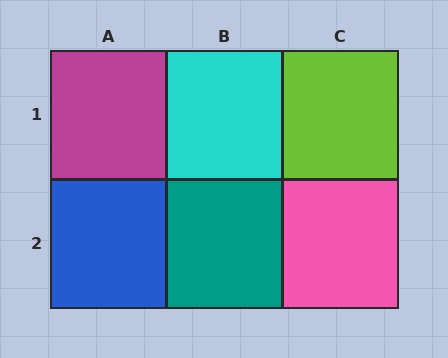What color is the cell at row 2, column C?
Pink.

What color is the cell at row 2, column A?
Blue.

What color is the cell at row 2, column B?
Teal.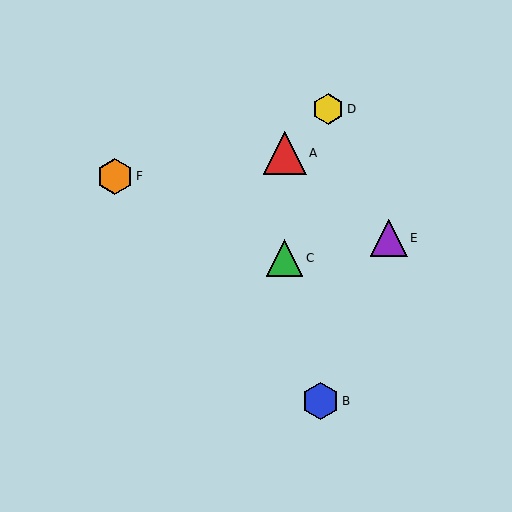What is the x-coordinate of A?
Object A is at x≈285.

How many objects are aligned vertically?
2 objects (A, C) are aligned vertically.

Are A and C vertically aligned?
Yes, both are at x≈285.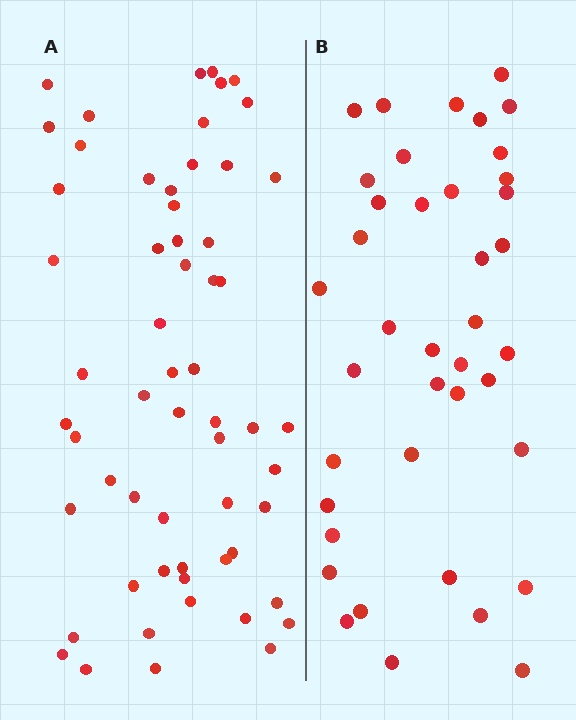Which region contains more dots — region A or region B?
Region A (the left region) has more dots.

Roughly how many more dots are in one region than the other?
Region A has approximately 20 more dots than region B.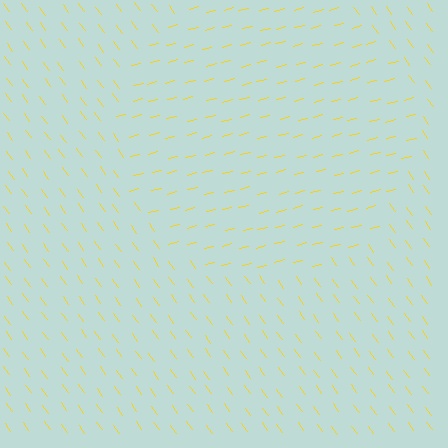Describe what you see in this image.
The image is filled with small yellow line segments. A circle region in the image has lines oriented differently from the surrounding lines, creating a visible texture boundary.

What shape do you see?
I see a circle.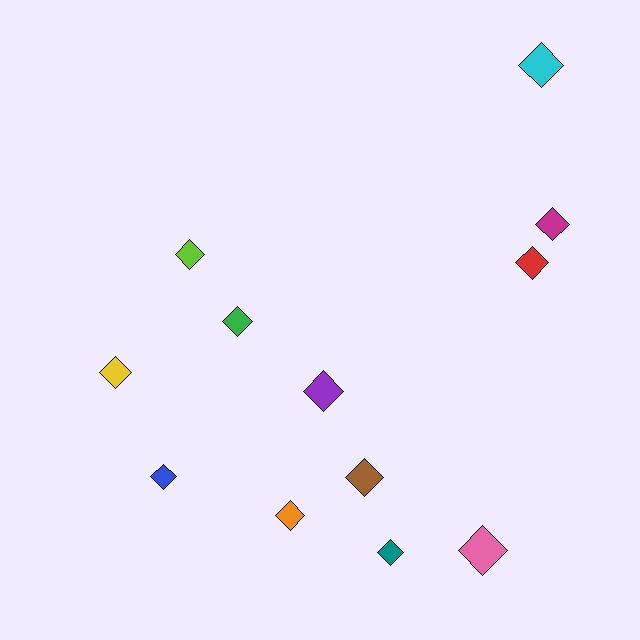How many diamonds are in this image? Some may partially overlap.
There are 12 diamonds.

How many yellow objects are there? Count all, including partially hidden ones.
There is 1 yellow object.